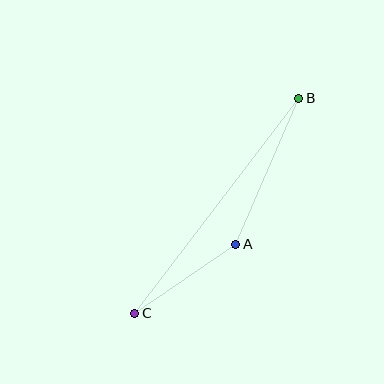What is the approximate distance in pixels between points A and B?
The distance between A and B is approximately 159 pixels.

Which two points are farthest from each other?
Points B and C are farthest from each other.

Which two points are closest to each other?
Points A and C are closest to each other.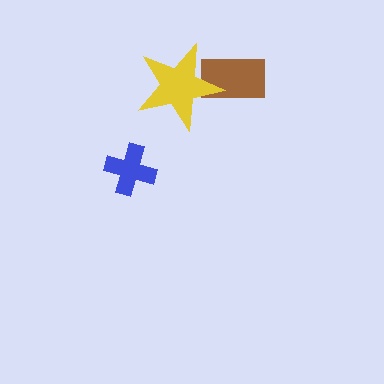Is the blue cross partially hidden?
No, no other shape covers it.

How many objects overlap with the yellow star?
1 object overlaps with the yellow star.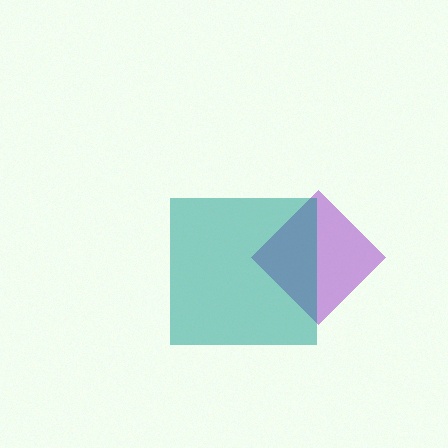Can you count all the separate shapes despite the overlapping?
Yes, there are 2 separate shapes.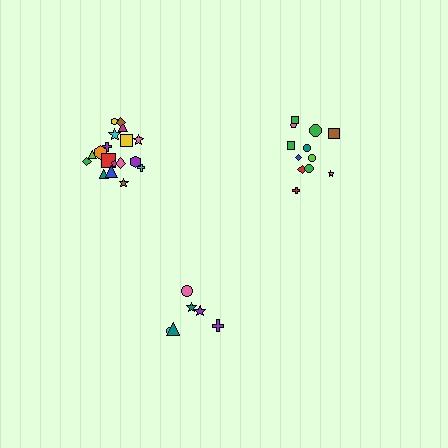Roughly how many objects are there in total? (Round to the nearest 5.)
Roughly 35 objects in total.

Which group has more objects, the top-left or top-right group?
The top-left group.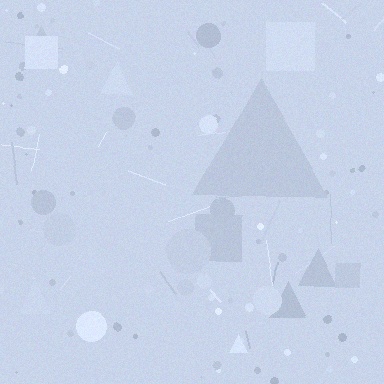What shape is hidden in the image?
A triangle is hidden in the image.